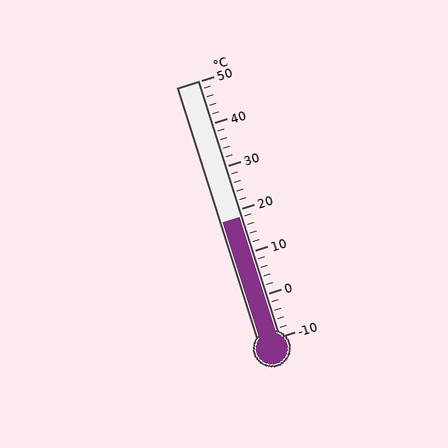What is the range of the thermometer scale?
The thermometer scale ranges from -10°C to 50°C.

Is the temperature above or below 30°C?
The temperature is below 30°C.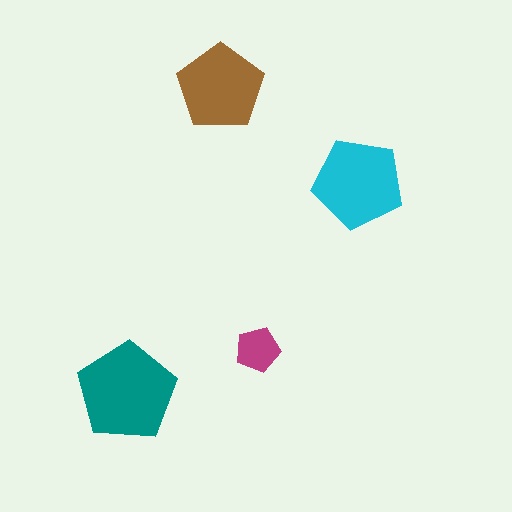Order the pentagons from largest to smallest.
the teal one, the cyan one, the brown one, the magenta one.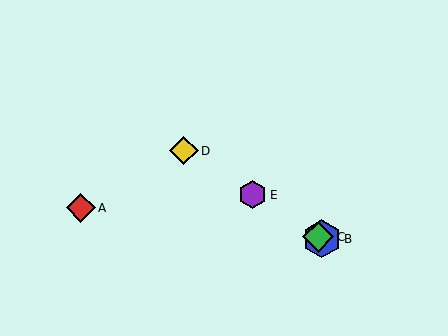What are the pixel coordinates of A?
Object A is at (81, 208).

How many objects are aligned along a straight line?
4 objects (B, C, D, E) are aligned along a straight line.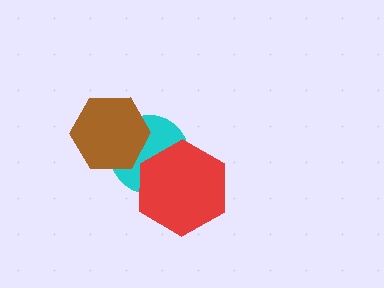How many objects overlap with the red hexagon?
1 object overlaps with the red hexagon.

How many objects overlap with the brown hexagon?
1 object overlaps with the brown hexagon.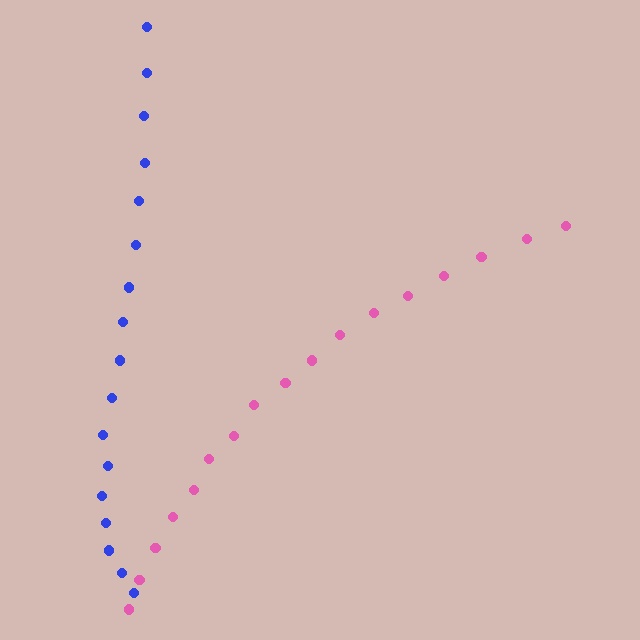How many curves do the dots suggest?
There are 2 distinct paths.